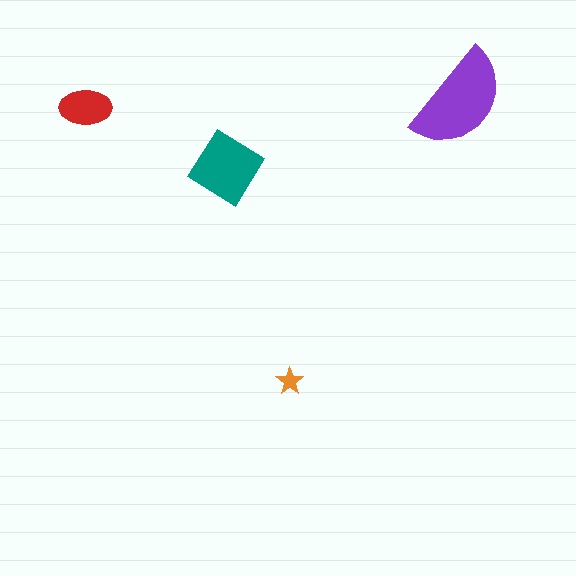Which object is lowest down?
The orange star is bottommost.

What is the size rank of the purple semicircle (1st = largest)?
1st.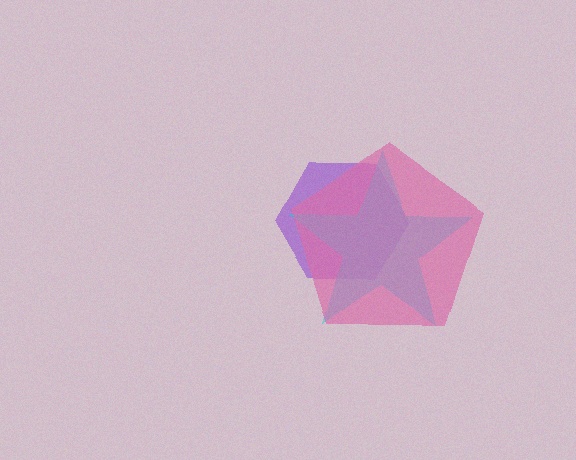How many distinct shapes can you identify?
There are 3 distinct shapes: a purple hexagon, a cyan star, a pink pentagon.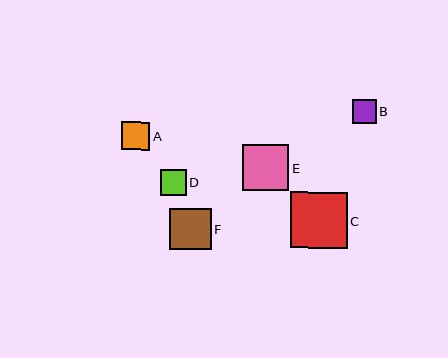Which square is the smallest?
Square B is the smallest with a size of approximately 24 pixels.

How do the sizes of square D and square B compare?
Square D and square B are approximately the same size.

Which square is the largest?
Square C is the largest with a size of approximately 57 pixels.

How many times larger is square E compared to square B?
Square E is approximately 1.9 times the size of square B.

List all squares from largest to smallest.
From largest to smallest: C, E, F, A, D, B.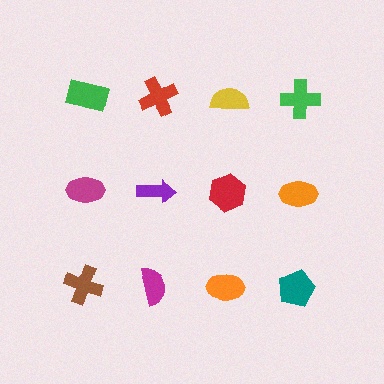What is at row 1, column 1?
A green rectangle.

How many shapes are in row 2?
4 shapes.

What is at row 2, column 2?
A purple arrow.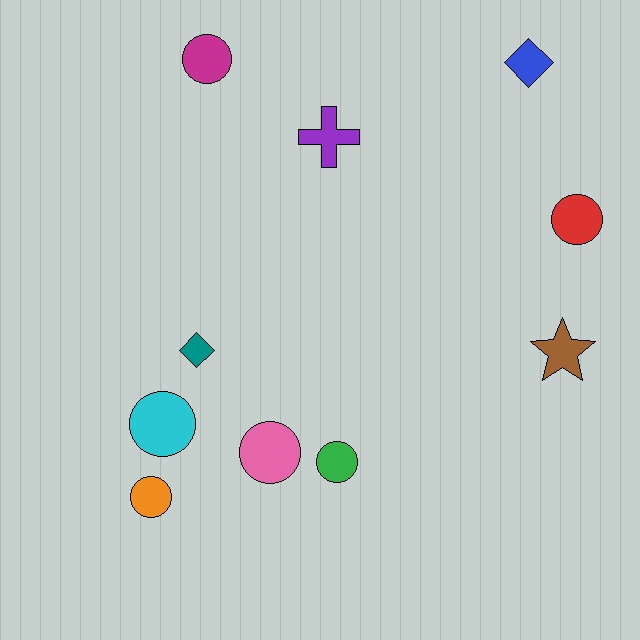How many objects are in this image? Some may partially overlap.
There are 10 objects.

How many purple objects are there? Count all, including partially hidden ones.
There is 1 purple object.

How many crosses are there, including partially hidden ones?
There is 1 cross.